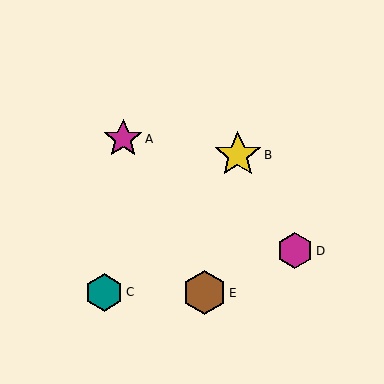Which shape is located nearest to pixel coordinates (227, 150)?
The yellow star (labeled B) at (238, 155) is nearest to that location.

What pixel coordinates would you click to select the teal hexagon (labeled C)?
Click at (104, 292) to select the teal hexagon C.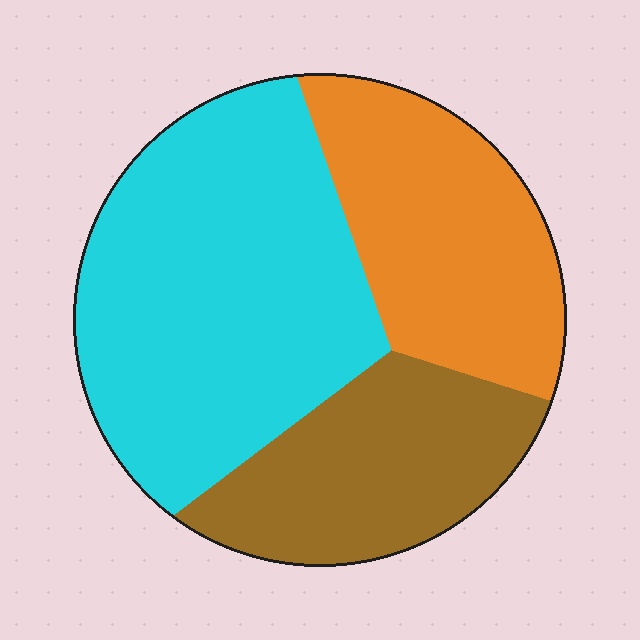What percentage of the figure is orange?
Orange takes up about one quarter (1/4) of the figure.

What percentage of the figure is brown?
Brown covers 25% of the figure.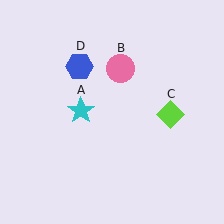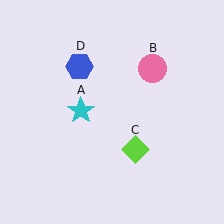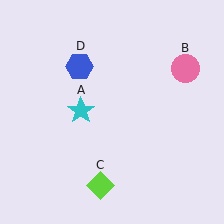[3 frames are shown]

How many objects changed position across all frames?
2 objects changed position: pink circle (object B), lime diamond (object C).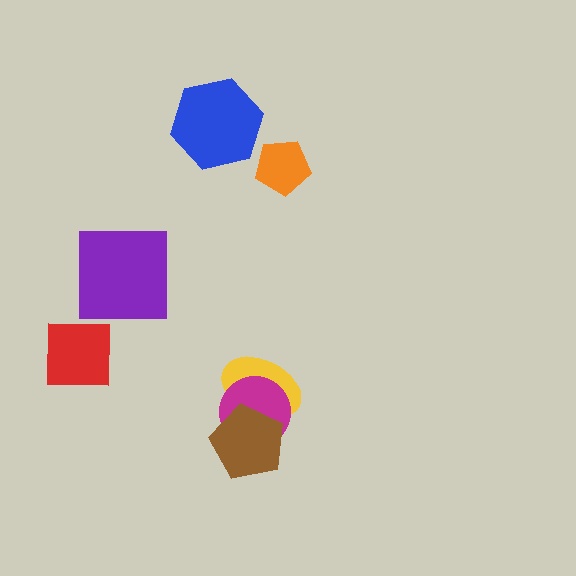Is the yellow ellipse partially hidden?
Yes, it is partially covered by another shape.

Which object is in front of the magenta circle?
The brown pentagon is in front of the magenta circle.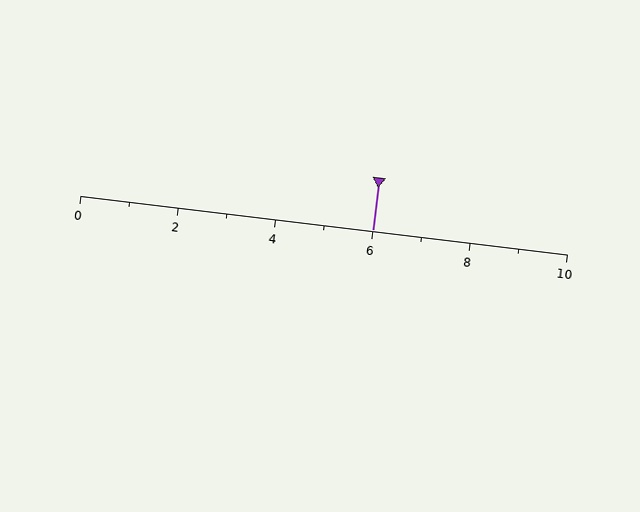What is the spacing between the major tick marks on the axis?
The major ticks are spaced 2 apart.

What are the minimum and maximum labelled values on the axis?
The axis runs from 0 to 10.